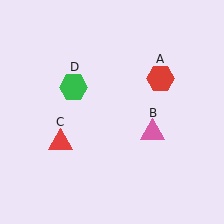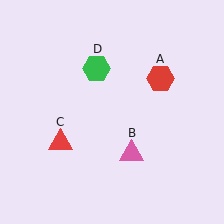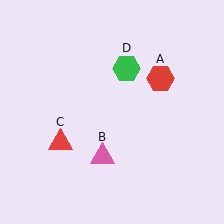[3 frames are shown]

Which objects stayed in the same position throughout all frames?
Red hexagon (object A) and red triangle (object C) remained stationary.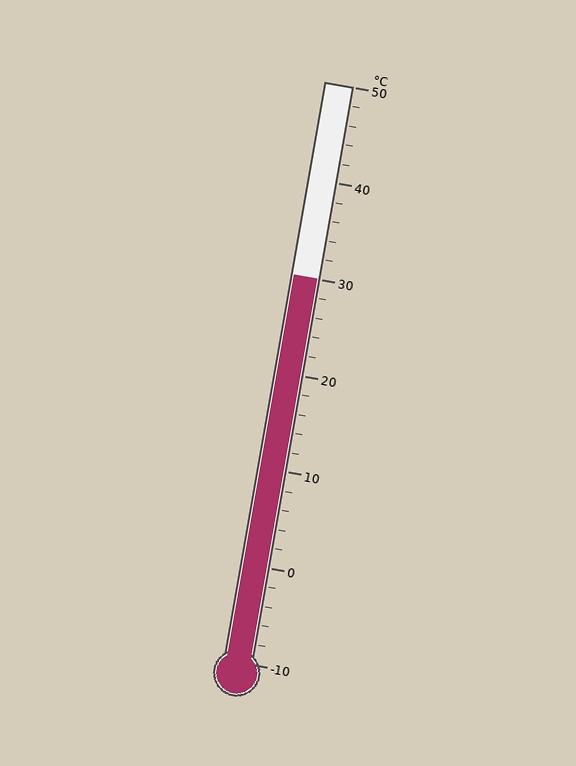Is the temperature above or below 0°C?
The temperature is above 0°C.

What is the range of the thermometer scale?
The thermometer scale ranges from -10°C to 50°C.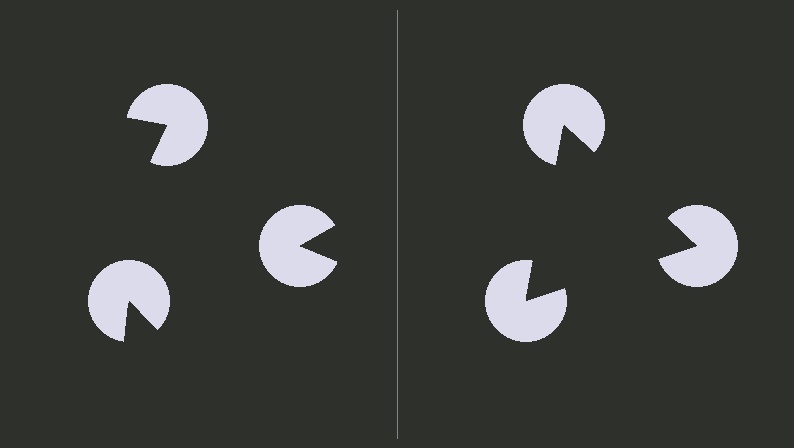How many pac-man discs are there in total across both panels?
6 — 3 on each side.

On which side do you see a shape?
An illusory triangle appears on the right side. On the left side the wedge cuts are rotated, so no coherent shape forms.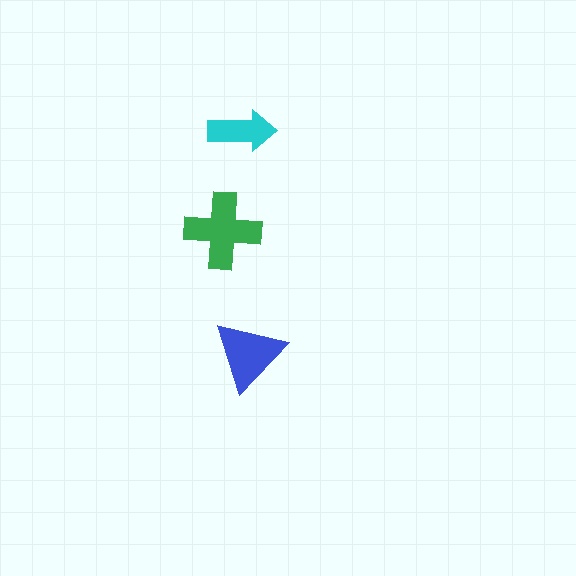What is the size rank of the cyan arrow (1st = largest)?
3rd.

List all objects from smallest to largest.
The cyan arrow, the blue triangle, the green cross.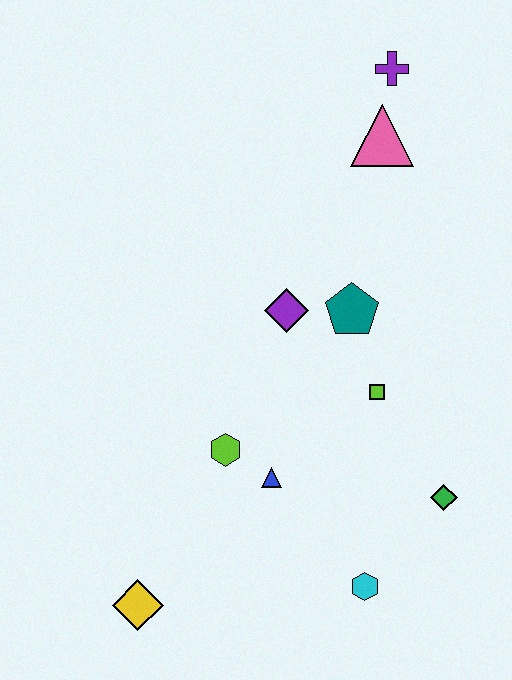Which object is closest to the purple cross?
The pink triangle is closest to the purple cross.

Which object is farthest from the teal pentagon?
The yellow diamond is farthest from the teal pentagon.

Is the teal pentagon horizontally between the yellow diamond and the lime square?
Yes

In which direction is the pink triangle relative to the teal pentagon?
The pink triangle is above the teal pentagon.